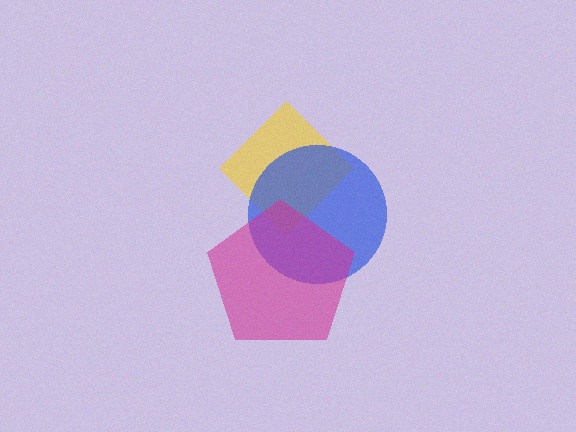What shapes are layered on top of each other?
The layered shapes are: a yellow diamond, a blue circle, a magenta pentagon.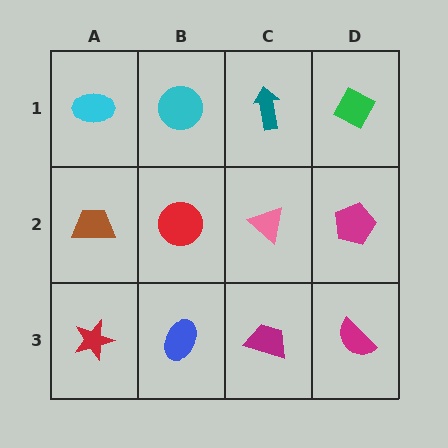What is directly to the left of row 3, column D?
A magenta trapezoid.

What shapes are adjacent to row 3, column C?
A pink triangle (row 2, column C), a blue ellipse (row 3, column B), a magenta semicircle (row 3, column D).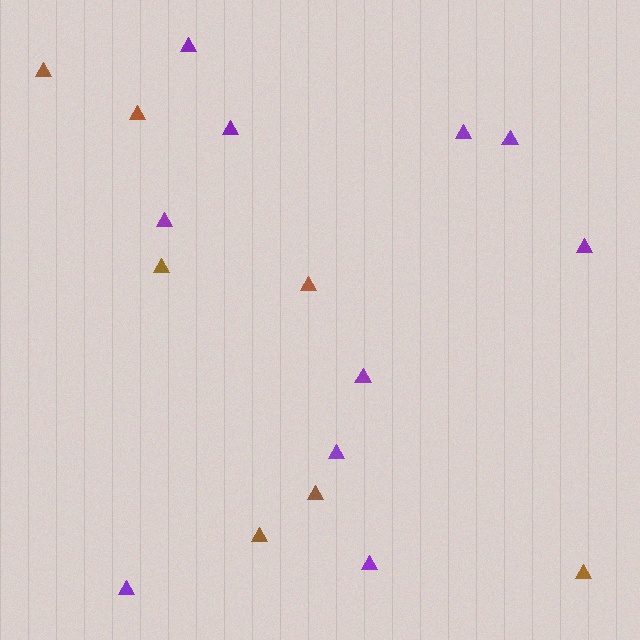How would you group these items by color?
There are 2 groups: one group of purple triangles (10) and one group of brown triangles (7).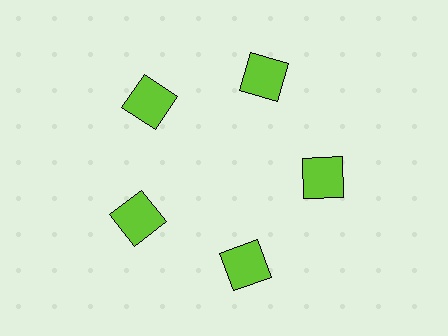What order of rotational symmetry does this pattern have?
This pattern has 5-fold rotational symmetry.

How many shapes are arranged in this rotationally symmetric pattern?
There are 5 shapes, arranged in 5 groups of 1.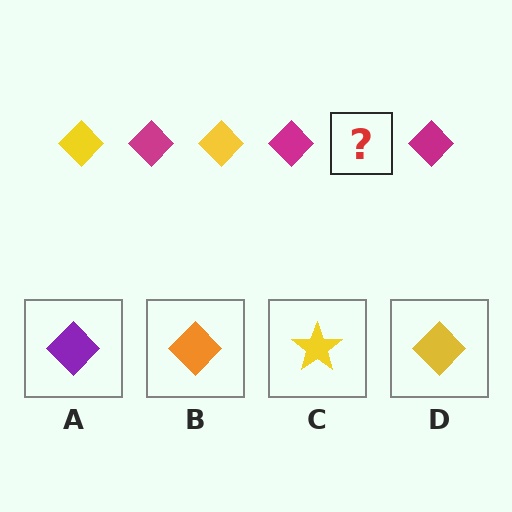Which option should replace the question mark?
Option D.